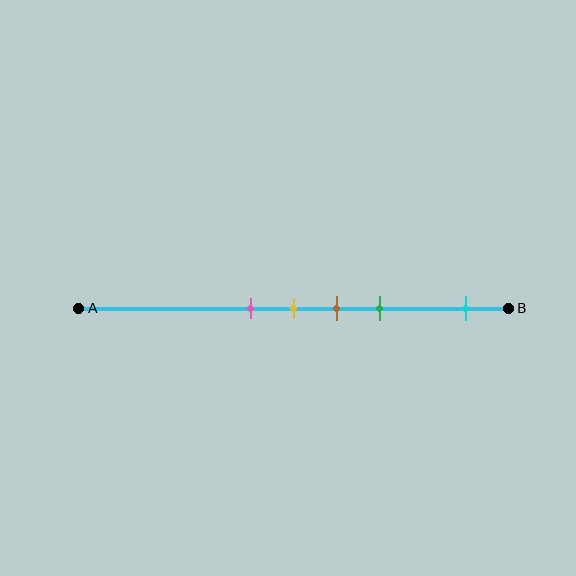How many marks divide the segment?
There are 5 marks dividing the segment.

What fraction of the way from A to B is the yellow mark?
The yellow mark is approximately 50% (0.5) of the way from A to B.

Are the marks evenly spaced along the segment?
No, the marks are not evenly spaced.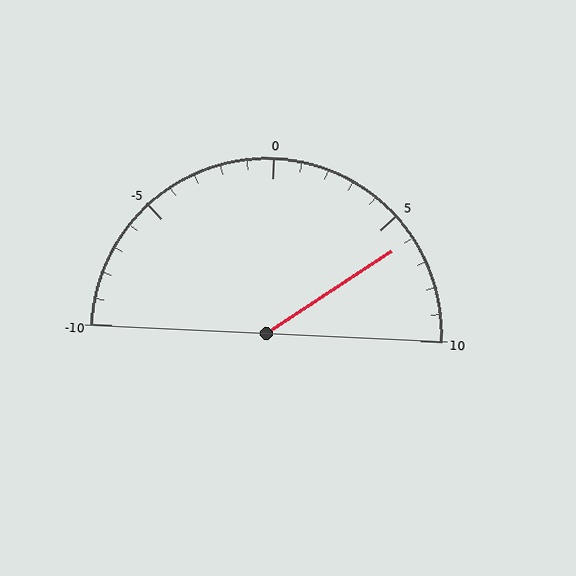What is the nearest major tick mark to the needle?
The nearest major tick mark is 5.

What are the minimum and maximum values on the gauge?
The gauge ranges from -10 to 10.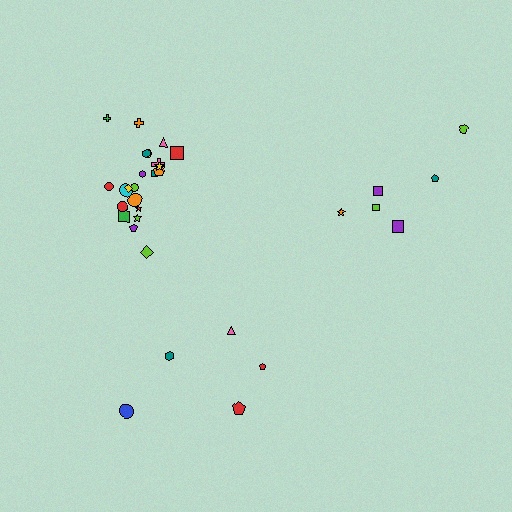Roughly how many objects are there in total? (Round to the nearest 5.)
Roughly 35 objects in total.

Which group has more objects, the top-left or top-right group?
The top-left group.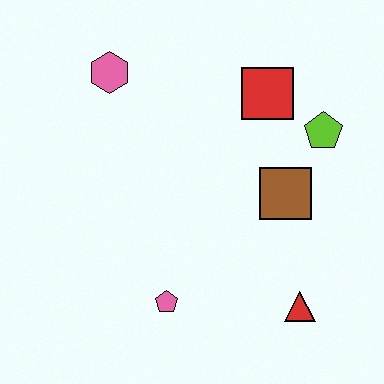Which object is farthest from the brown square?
The pink hexagon is farthest from the brown square.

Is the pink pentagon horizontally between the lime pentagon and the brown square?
No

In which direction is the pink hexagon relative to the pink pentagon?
The pink hexagon is above the pink pentagon.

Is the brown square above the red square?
No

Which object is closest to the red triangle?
The brown square is closest to the red triangle.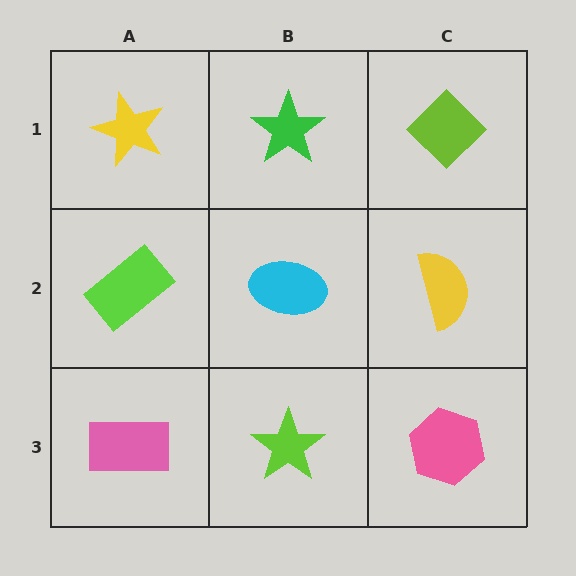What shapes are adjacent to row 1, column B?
A cyan ellipse (row 2, column B), a yellow star (row 1, column A), a lime diamond (row 1, column C).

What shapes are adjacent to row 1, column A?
A lime rectangle (row 2, column A), a green star (row 1, column B).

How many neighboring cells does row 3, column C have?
2.